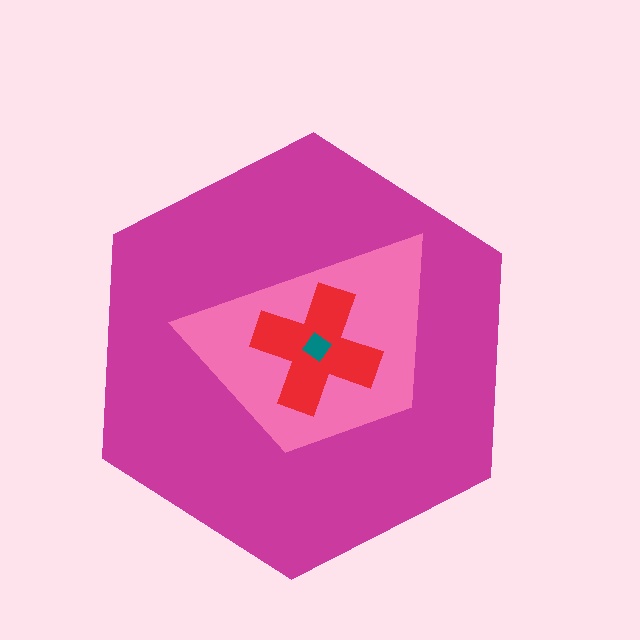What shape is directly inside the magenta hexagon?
The pink trapezoid.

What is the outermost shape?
The magenta hexagon.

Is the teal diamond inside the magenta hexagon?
Yes.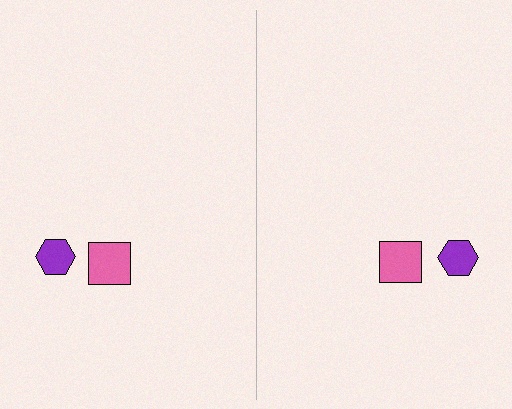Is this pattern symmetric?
Yes, this pattern has bilateral (reflection) symmetry.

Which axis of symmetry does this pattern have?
The pattern has a vertical axis of symmetry running through the center of the image.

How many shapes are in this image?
There are 4 shapes in this image.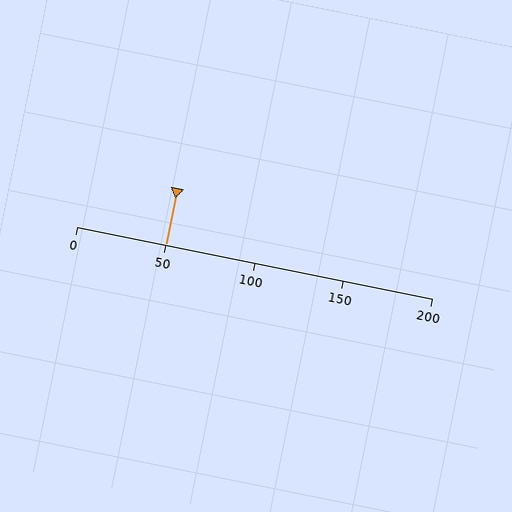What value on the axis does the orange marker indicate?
The marker indicates approximately 50.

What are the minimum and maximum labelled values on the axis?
The axis runs from 0 to 200.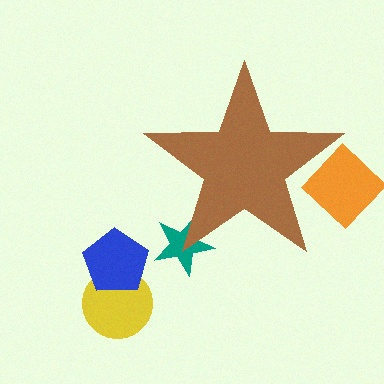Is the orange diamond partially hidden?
Yes, the orange diamond is partially hidden behind the brown star.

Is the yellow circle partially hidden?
No, the yellow circle is fully visible.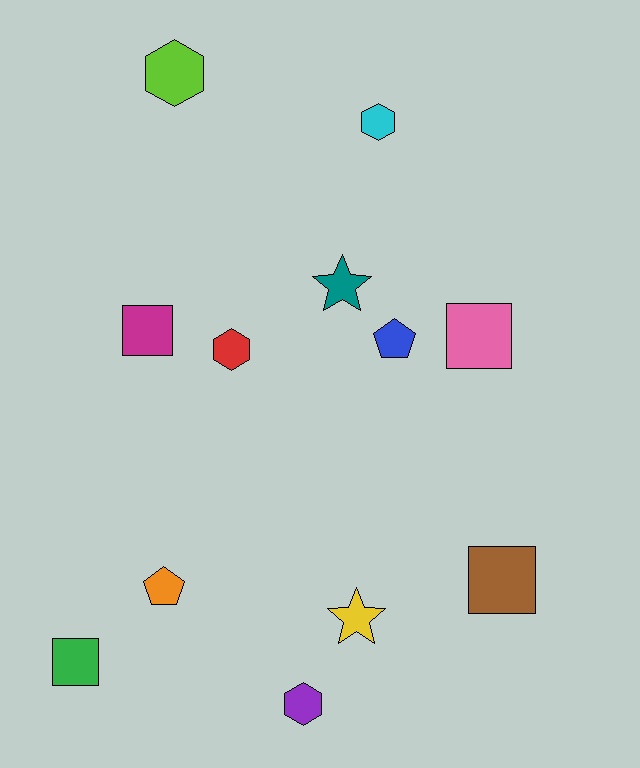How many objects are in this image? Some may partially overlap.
There are 12 objects.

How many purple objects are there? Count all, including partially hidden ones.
There is 1 purple object.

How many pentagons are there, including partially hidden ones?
There are 2 pentagons.